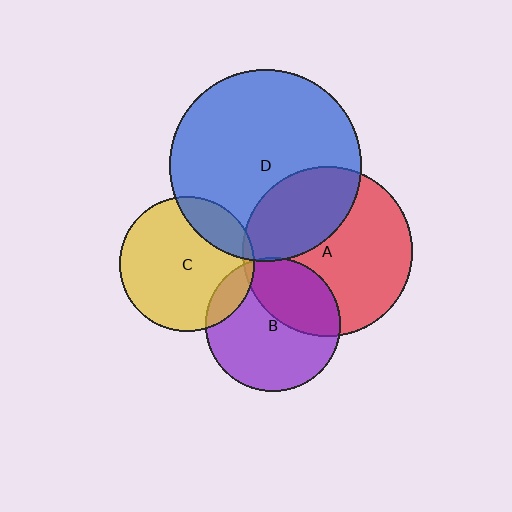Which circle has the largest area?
Circle D (blue).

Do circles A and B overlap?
Yes.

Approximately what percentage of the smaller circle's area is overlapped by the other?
Approximately 35%.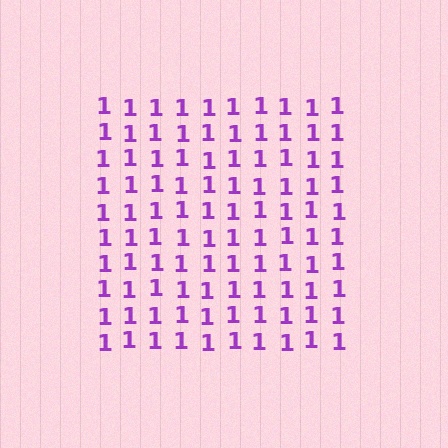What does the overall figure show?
The overall figure shows a square.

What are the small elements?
The small elements are digit 1's.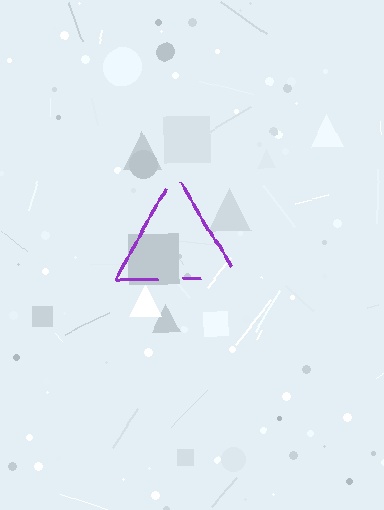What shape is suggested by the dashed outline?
The dashed outline suggests a triangle.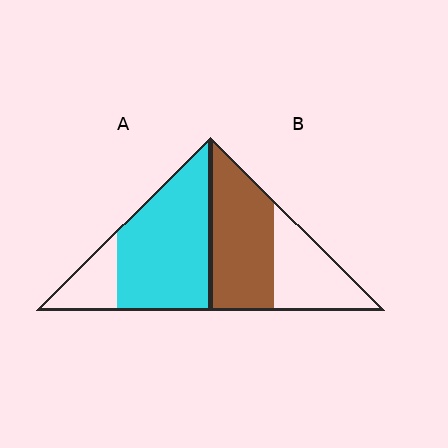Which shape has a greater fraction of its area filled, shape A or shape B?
Shape A.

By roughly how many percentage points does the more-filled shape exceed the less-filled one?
By roughly 20 percentage points (A over B).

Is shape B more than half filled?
Yes.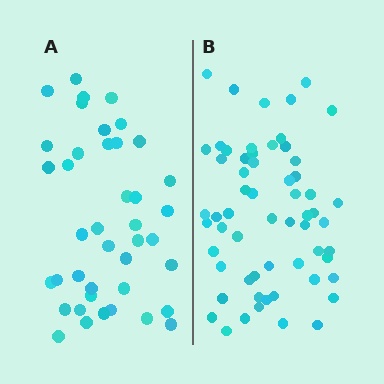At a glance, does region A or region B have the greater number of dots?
Region B (the right region) has more dots.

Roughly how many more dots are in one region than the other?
Region B has approximately 20 more dots than region A.